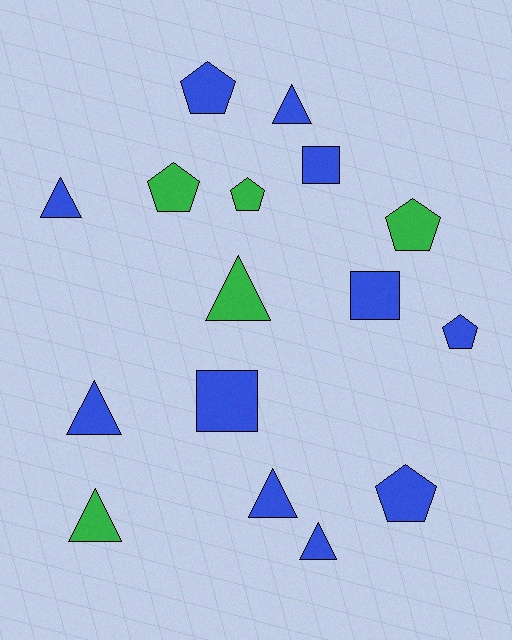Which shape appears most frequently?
Triangle, with 7 objects.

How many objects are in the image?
There are 16 objects.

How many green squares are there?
There are no green squares.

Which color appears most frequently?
Blue, with 11 objects.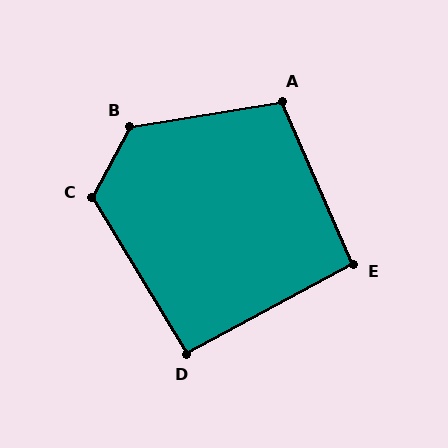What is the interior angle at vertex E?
Approximately 95 degrees (approximately right).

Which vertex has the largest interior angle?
B, at approximately 128 degrees.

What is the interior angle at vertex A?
Approximately 104 degrees (obtuse).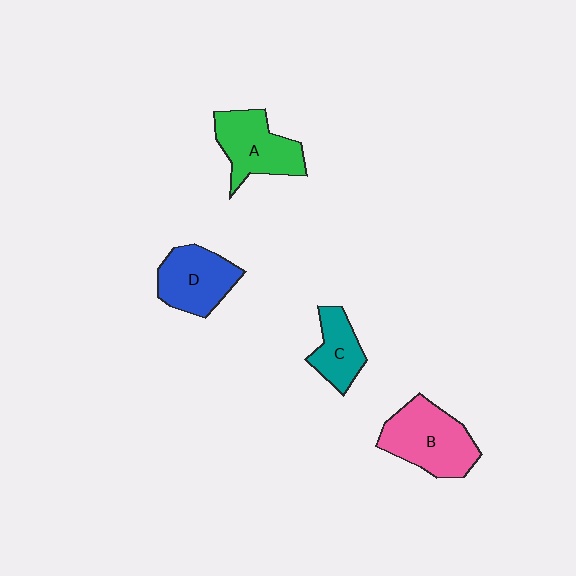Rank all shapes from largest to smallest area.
From largest to smallest: B (pink), A (green), D (blue), C (teal).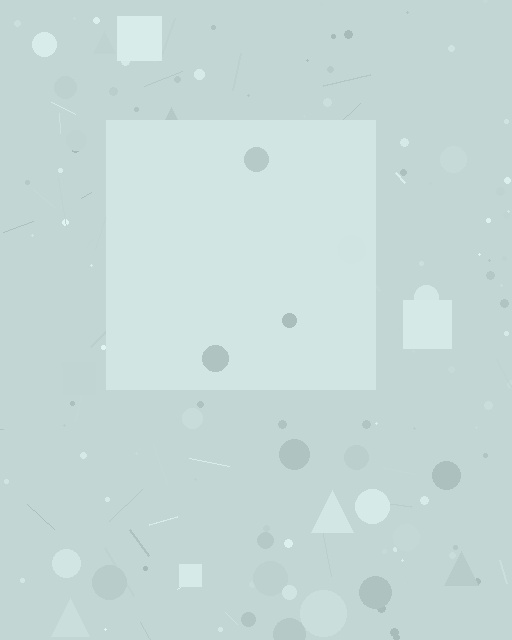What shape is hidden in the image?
A square is hidden in the image.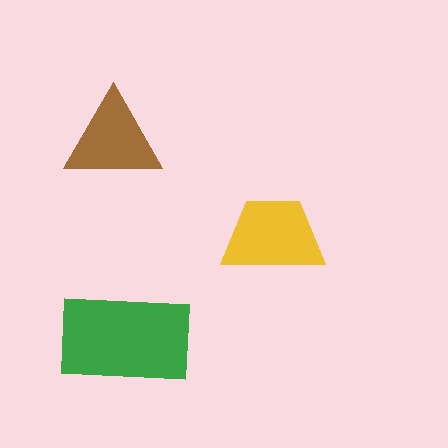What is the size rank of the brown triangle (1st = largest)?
3rd.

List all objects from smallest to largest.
The brown triangle, the yellow trapezoid, the green rectangle.